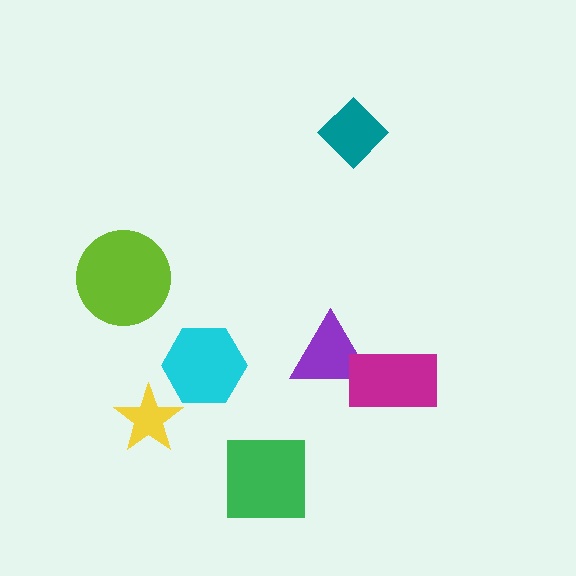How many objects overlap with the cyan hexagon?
0 objects overlap with the cyan hexagon.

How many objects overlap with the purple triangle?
1 object overlaps with the purple triangle.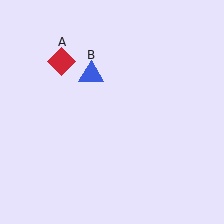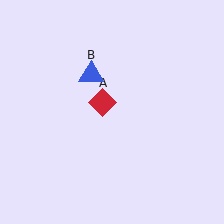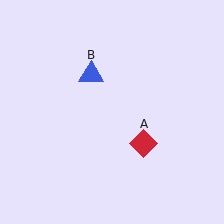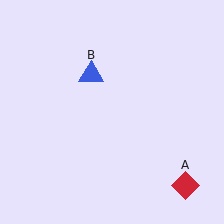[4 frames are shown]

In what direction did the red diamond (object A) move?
The red diamond (object A) moved down and to the right.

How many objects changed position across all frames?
1 object changed position: red diamond (object A).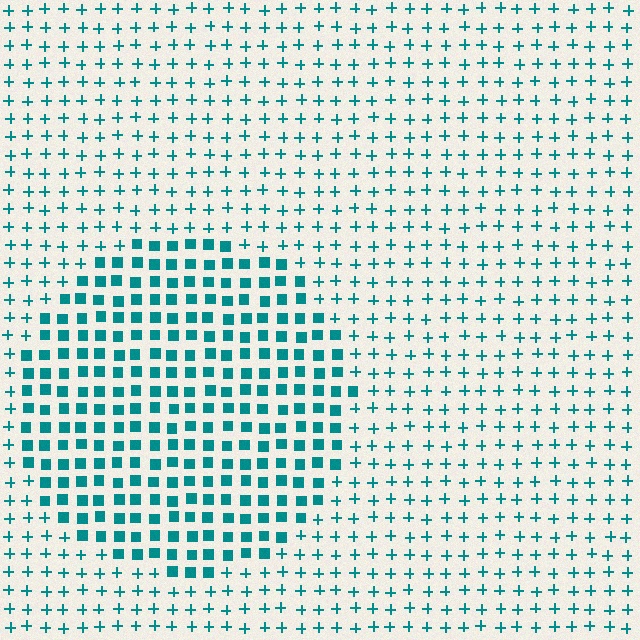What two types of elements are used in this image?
The image uses squares inside the circle region and plus signs outside it.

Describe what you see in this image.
The image is filled with small teal elements arranged in a uniform grid. A circle-shaped region contains squares, while the surrounding area contains plus signs. The boundary is defined purely by the change in element shape.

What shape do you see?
I see a circle.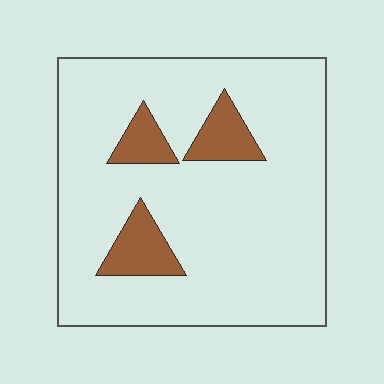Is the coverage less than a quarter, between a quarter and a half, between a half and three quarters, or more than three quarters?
Less than a quarter.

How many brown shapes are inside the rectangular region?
3.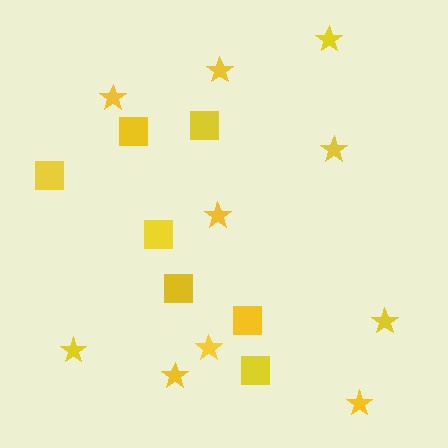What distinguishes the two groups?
There are 2 groups: one group of stars (10) and one group of squares (7).